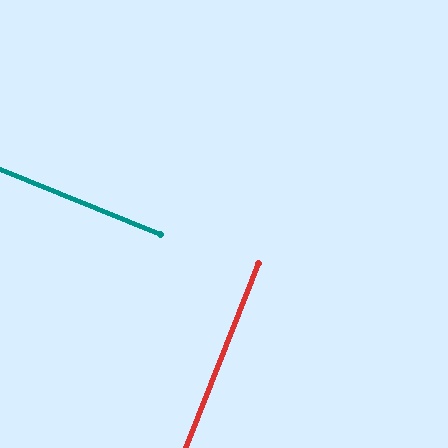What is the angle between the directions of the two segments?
Approximately 89 degrees.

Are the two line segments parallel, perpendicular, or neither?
Perpendicular — they meet at approximately 89°.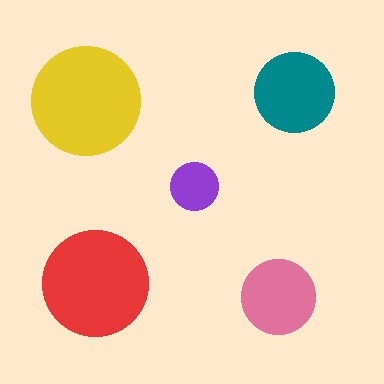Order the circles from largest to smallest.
the yellow one, the red one, the teal one, the pink one, the purple one.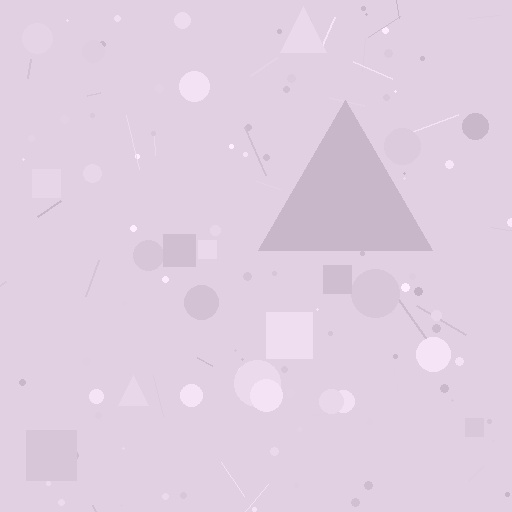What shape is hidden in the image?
A triangle is hidden in the image.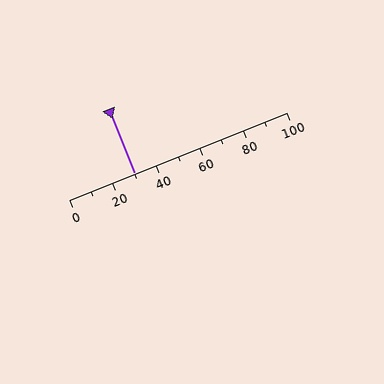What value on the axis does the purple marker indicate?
The marker indicates approximately 30.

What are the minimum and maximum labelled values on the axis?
The axis runs from 0 to 100.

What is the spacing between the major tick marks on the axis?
The major ticks are spaced 20 apart.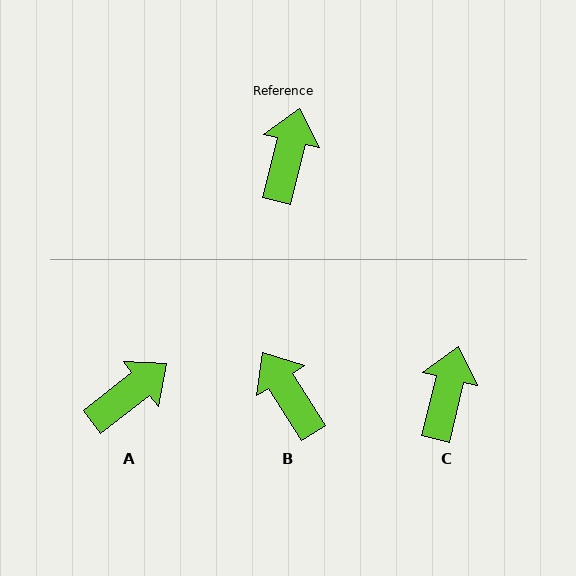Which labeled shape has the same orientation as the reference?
C.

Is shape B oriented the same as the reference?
No, it is off by about 46 degrees.